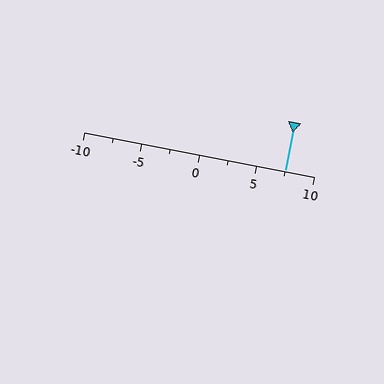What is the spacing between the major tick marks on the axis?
The major ticks are spaced 5 apart.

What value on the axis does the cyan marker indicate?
The marker indicates approximately 7.5.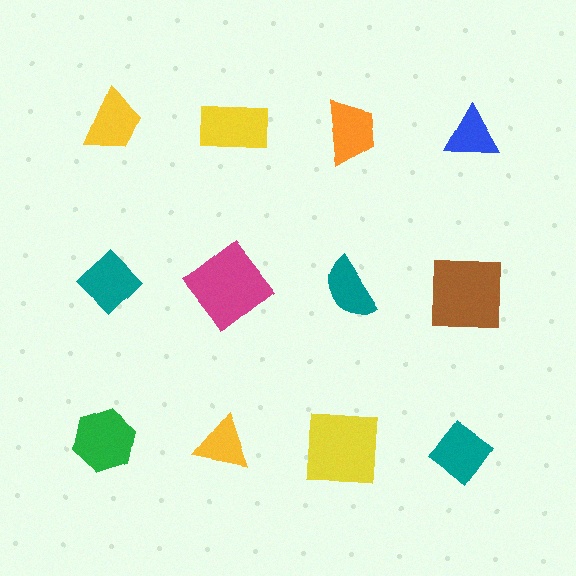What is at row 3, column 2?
A yellow triangle.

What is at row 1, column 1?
A yellow trapezoid.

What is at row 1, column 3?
An orange trapezoid.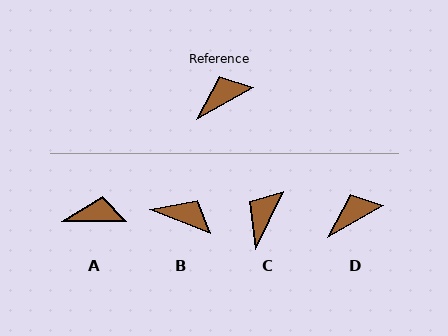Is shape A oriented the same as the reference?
No, it is off by about 29 degrees.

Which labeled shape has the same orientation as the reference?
D.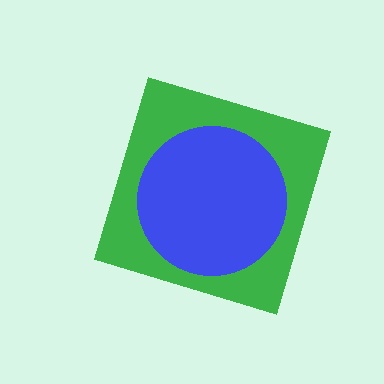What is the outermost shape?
The green diamond.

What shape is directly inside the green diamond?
The blue circle.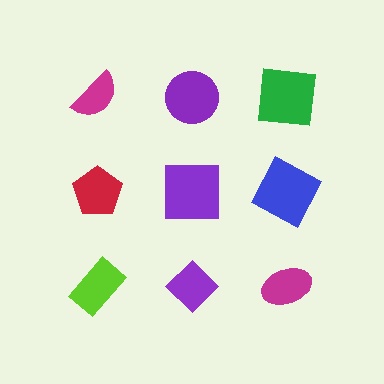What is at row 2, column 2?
A purple square.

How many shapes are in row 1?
3 shapes.